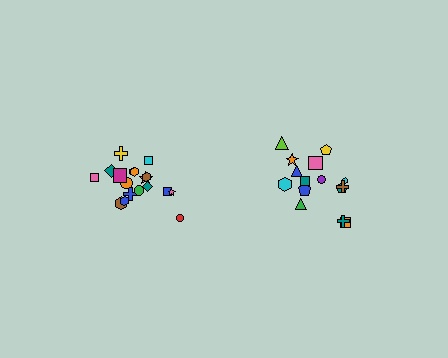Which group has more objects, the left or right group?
The left group.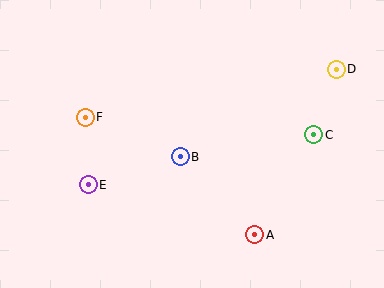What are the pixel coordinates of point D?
Point D is at (336, 69).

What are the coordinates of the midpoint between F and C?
The midpoint between F and C is at (199, 126).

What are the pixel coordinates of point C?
Point C is at (314, 135).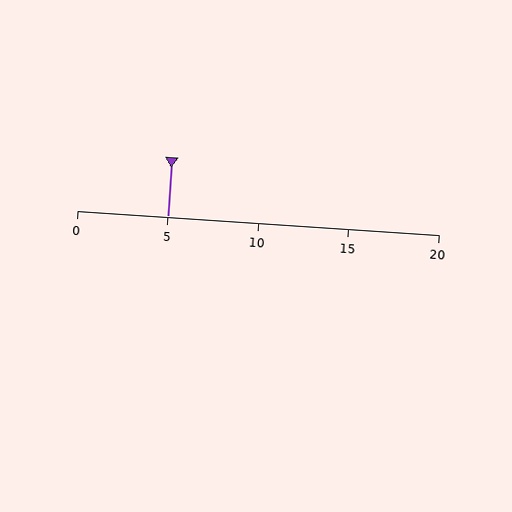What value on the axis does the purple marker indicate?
The marker indicates approximately 5.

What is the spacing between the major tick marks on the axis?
The major ticks are spaced 5 apart.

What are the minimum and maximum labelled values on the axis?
The axis runs from 0 to 20.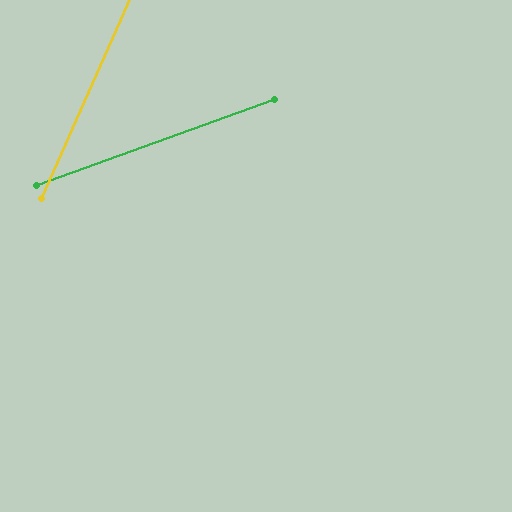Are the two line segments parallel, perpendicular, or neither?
Neither parallel nor perpendicular — they differ by about 46°.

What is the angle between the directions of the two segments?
Approximately 46 degrees.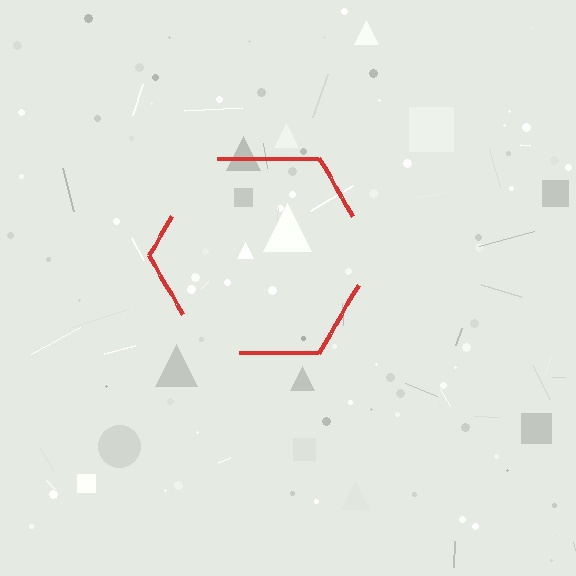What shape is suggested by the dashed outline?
The dashed outline suggests a hexagon.